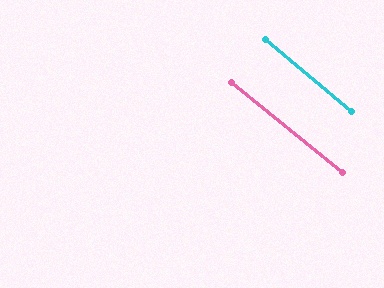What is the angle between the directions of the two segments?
Approximately 1 degree.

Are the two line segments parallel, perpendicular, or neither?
Parallel — their directions differ by only 0.6°.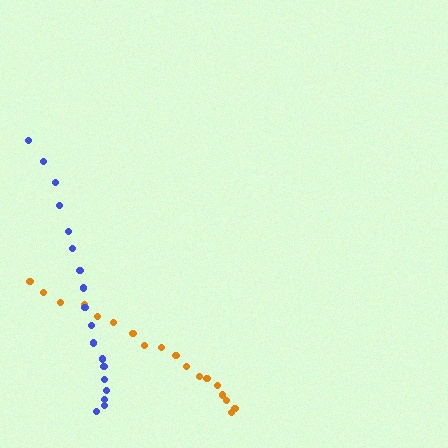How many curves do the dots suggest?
There are 2 distinct paths.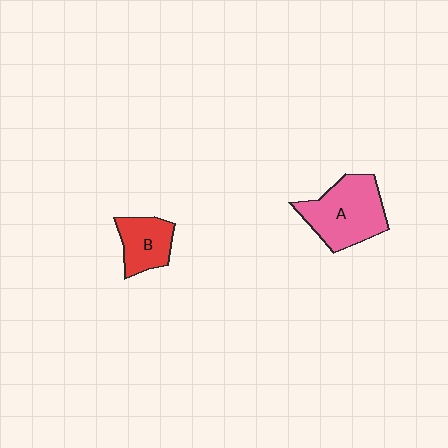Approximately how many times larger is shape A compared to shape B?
Approximately 1.7 times.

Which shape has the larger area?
Shape A (pink).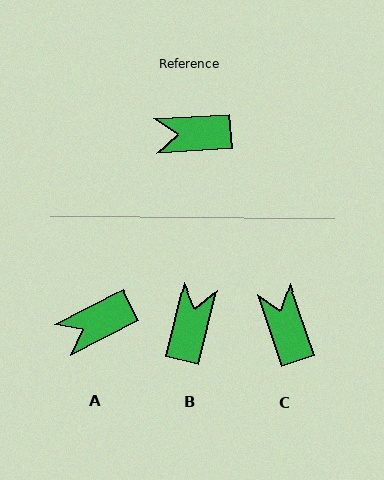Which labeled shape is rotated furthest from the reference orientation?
B, about 107 degrees away.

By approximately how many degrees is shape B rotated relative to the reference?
Approximately 107 degrees clockwise.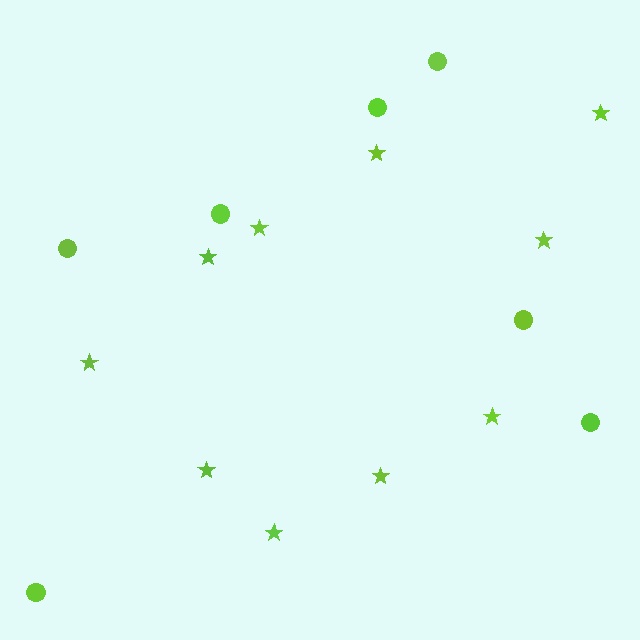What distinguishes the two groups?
There are 2 groups: one group of circles (7) and one group of stars (10).